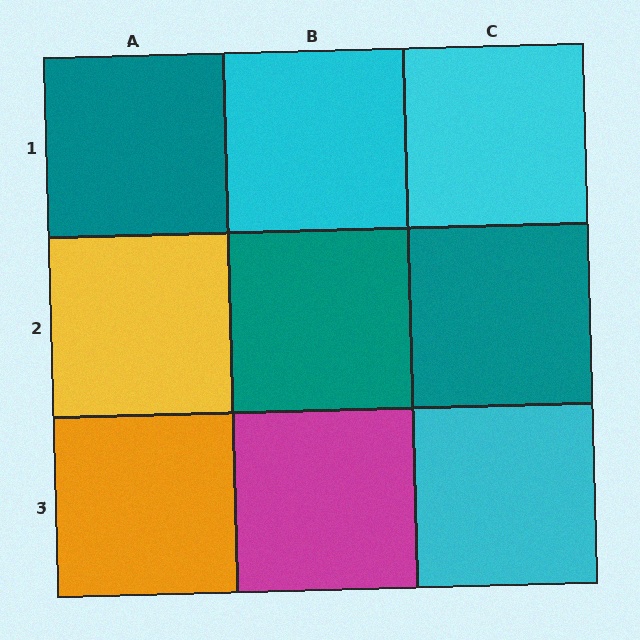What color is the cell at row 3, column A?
Orange.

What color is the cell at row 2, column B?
Teal.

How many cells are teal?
3 cells are teal.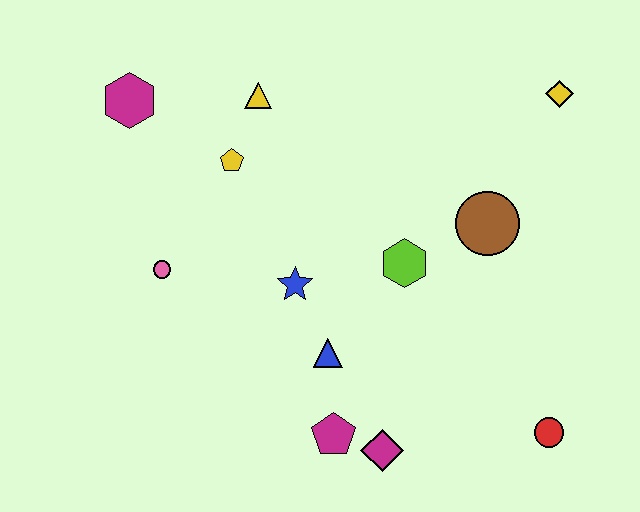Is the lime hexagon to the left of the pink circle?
No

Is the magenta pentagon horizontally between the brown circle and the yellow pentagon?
Yes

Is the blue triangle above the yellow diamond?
No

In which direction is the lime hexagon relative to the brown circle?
The lime hexagon is to the left of the brown circle.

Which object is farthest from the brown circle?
The magenta hexagon is farthest from the brown circle.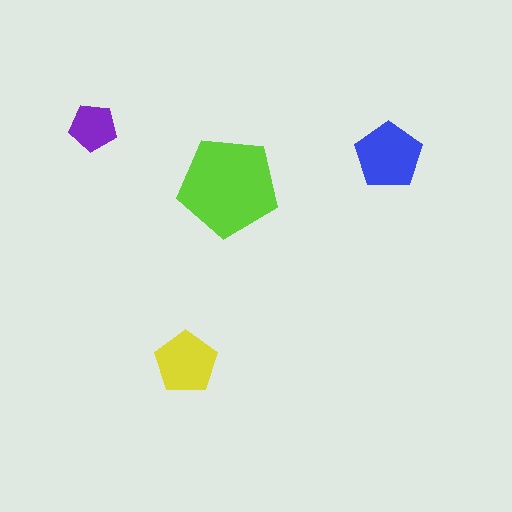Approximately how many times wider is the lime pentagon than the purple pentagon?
About 2 times wider.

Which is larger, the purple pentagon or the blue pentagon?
The blue one.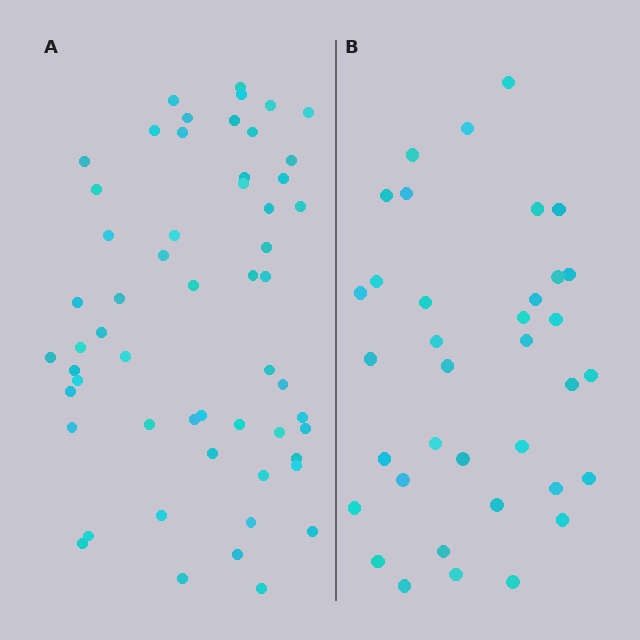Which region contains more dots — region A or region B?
Region A (the left region) has more dots.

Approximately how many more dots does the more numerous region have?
Region A has approximately 20 more dots than region B.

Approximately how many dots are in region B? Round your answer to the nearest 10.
About 40 dots. (The exact count is 36, which rounds to 40.)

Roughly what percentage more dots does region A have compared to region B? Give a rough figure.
About 55% more.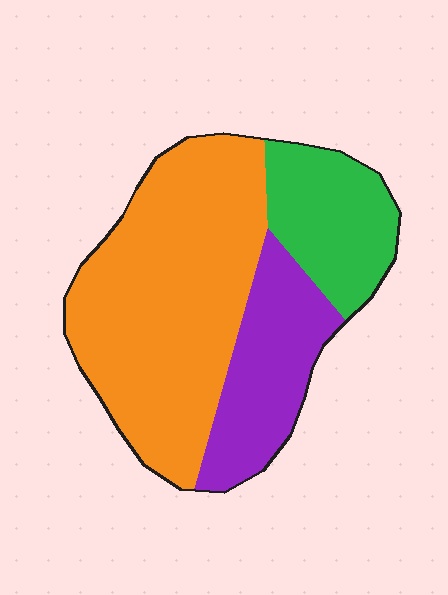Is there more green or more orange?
Orange.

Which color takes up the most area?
Orange, at roughly 55%.